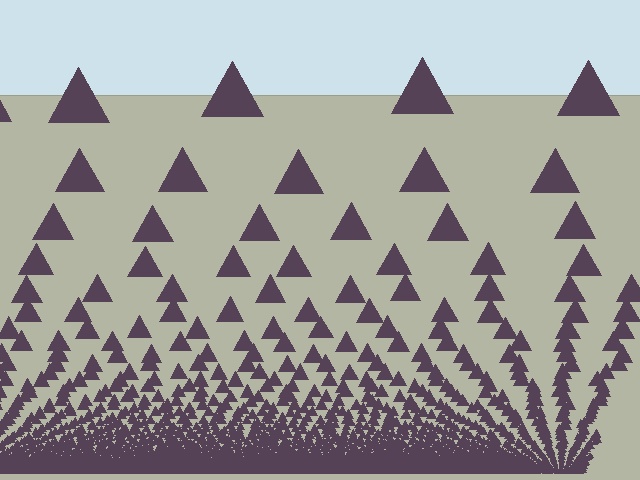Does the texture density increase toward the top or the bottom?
Density increases toward the bottom.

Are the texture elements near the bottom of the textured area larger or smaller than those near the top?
Smaller. The gradient is inverted — elements near the bottom are smaller and denser.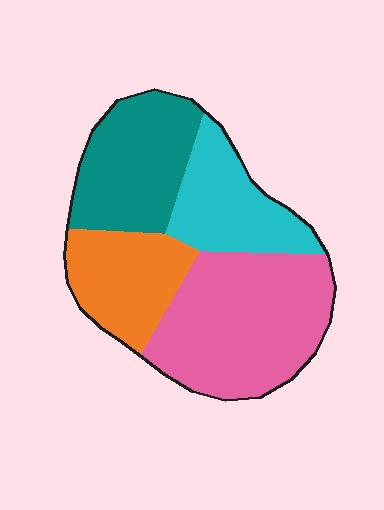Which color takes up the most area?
Pink, at roughly 35%.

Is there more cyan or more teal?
Teal.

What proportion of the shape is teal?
Teal covers 24% of the shape.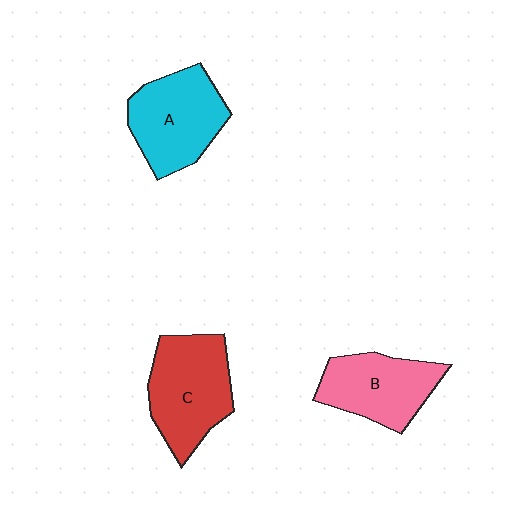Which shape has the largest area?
Shape C (red).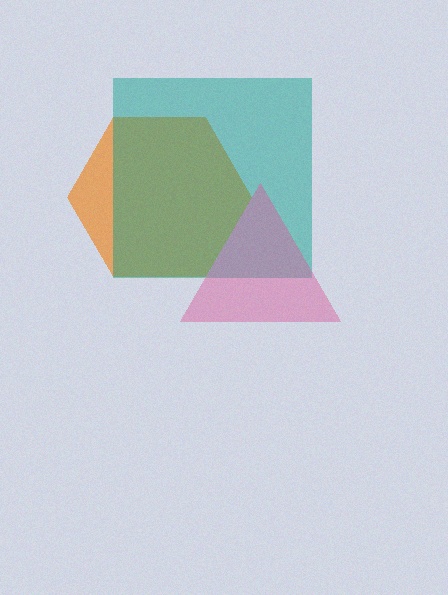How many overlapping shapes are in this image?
There are 3 overlapping shapes in the image.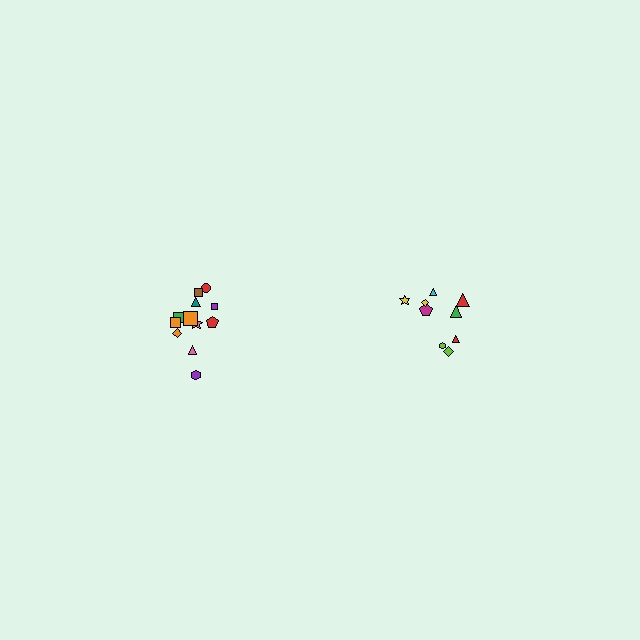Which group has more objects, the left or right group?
The left group.